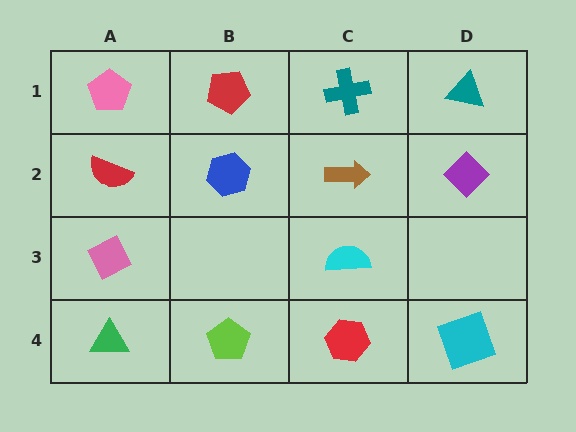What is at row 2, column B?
A blue hexagon.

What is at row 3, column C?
A cyan semicircle.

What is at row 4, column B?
A lime pentagon.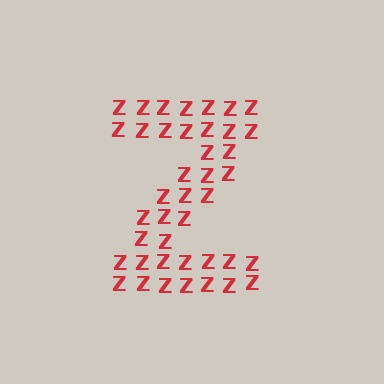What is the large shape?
The large shape is the letter Z.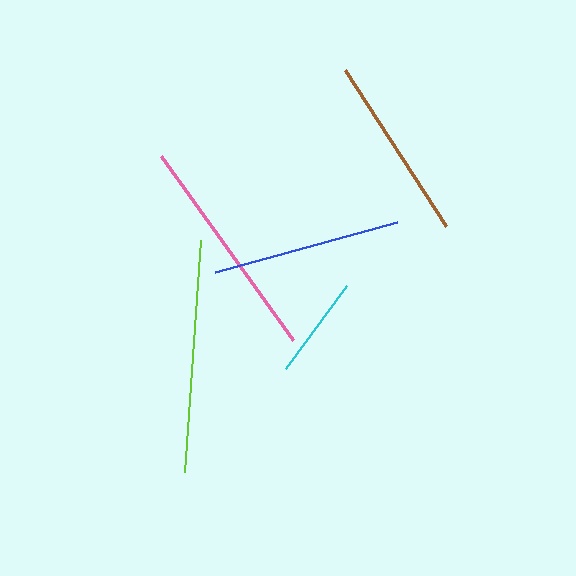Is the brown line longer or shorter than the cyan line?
The brown line is longer than the cyan line.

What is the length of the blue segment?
The blue segment is approximately 189 pixels long.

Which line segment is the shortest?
The cyan line is the shortest at approximately 103 pixels.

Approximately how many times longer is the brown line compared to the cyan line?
The brown line is approximately 1.8 times the length of the cyan line.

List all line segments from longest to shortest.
From longest to shortest: lime, pink, blue, brown, cyan.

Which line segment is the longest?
The lime line is the longest at approximately 233 pixels.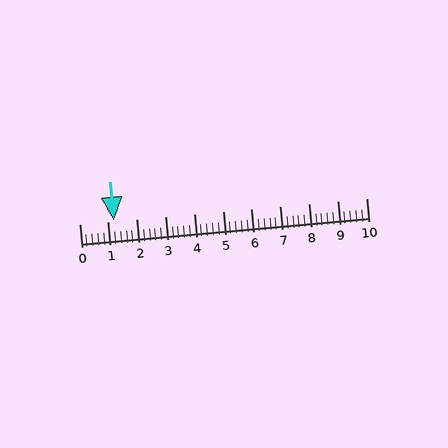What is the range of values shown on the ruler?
The ruler shows values from 0 to 10.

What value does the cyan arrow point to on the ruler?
The cyan arrow points to approximately 1.2.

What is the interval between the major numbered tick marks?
The major tick marks are spaced 1 units apart.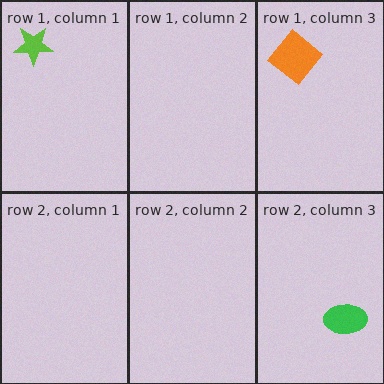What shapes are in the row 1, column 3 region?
The orange diamond.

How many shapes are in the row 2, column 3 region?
1.